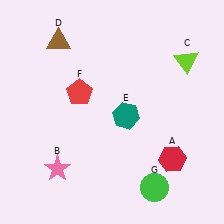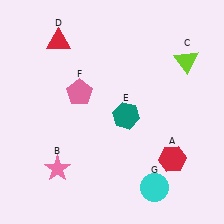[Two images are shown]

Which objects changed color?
D changed from brown to red. F changed from red to pink. G changed from green to cyan.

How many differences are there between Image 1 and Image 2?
There are 3 differences between the two images.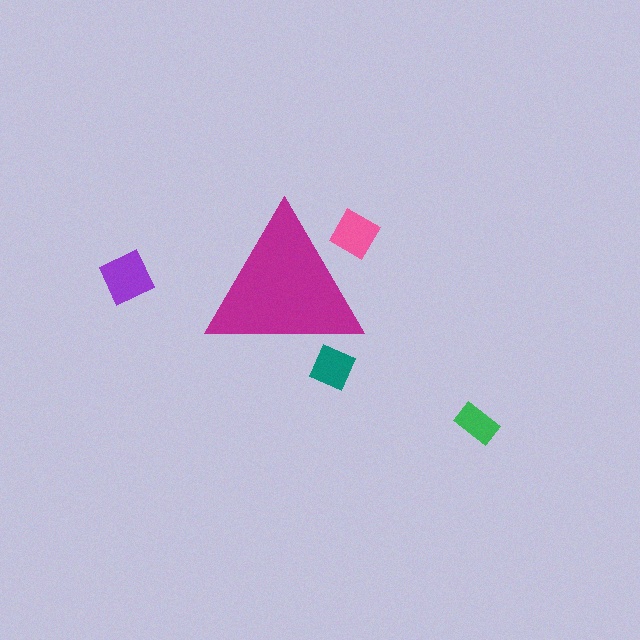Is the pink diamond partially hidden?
Yes, the pink diamond is partially hidden behind the magenta triangle.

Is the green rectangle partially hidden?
No, the green rectangle is fully visible.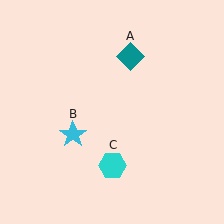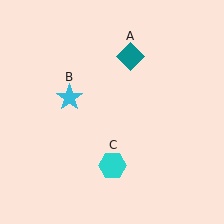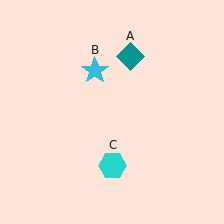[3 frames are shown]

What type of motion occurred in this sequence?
The cyan star (object B) rotated clockwise around the center of the scene.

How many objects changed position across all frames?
1 object changed position: cyan star (object B).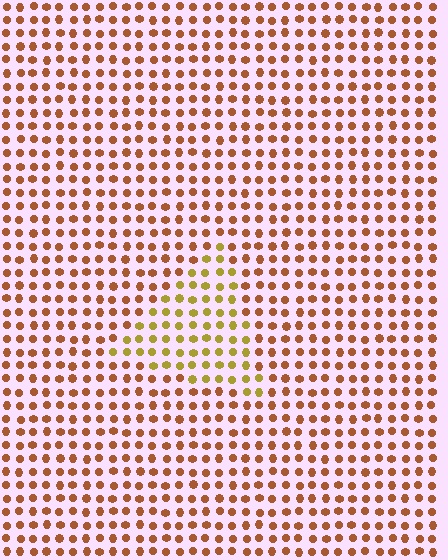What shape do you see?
I see a triangle.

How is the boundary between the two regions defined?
The boundary is defined purely by a slight shift in hue (about 35 degrees). Spacing, size, and orientation are identical on both sides.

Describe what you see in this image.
The image is filled with small brown elements in a uniform arrangement. A triangle-shaped region is visible where the elements are tinted to a slightly different hue, forming a subtle color boundary.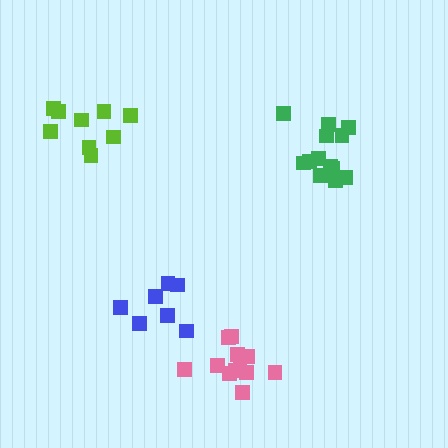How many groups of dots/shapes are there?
There are 4 groups.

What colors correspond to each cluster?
The clusters are colored: blue, lime, green, pink.